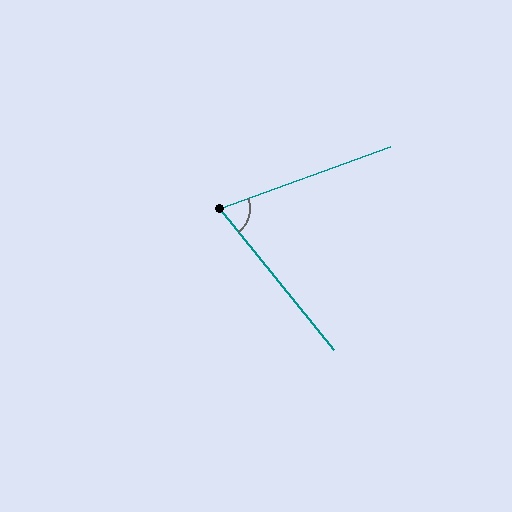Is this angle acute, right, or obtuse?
It is acute.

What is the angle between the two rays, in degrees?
Approximately 71 degrees.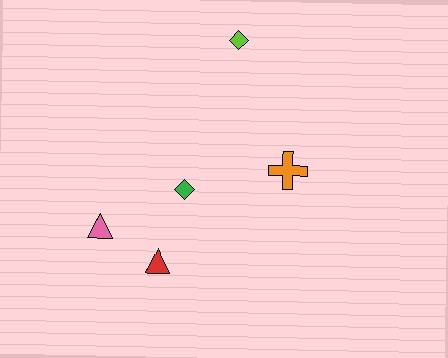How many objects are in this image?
There are 5 objects.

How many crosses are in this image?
There is 1 cross.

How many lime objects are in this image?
There is 1 lime object.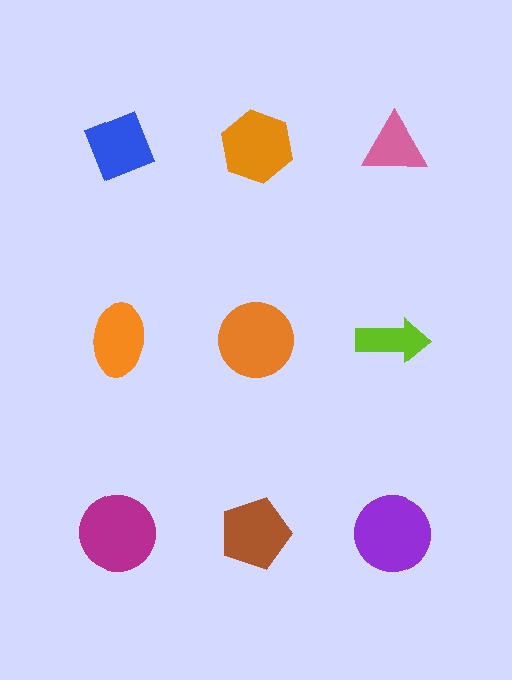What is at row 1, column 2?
An orange hexagon.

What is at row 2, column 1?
An orange ellipse.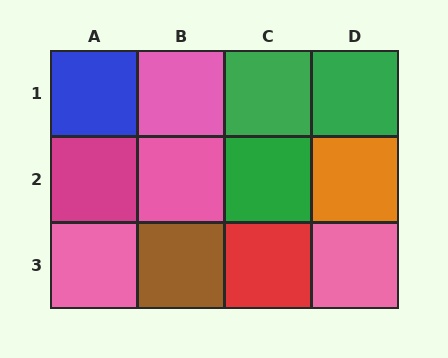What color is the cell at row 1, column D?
Green.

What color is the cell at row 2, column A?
Magenta.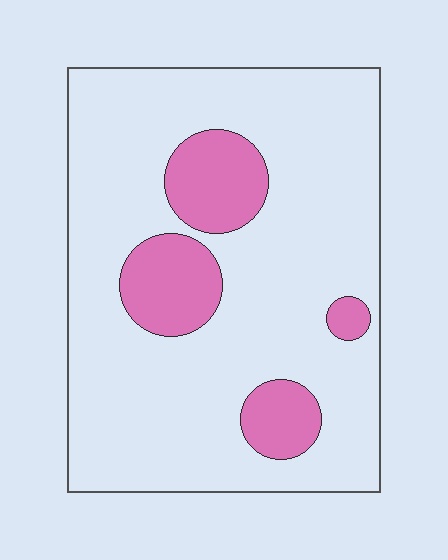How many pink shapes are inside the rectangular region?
4.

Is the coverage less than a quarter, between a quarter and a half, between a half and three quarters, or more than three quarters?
Less than a quarter.